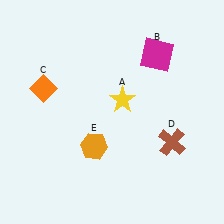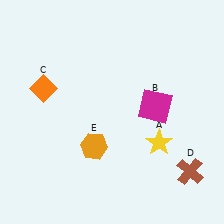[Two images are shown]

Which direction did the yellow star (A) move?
The yellow star (A) moved down.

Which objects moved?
The objects that moved are: the yellow star (A), the magenta square (B), the brown cross (D).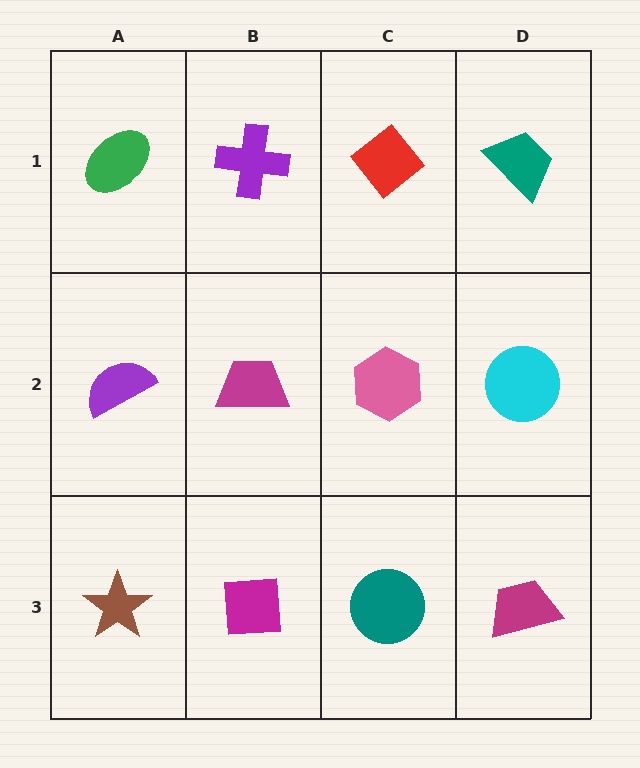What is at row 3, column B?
A magenta square.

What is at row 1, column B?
A purple cross.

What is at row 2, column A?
A purple semicircle.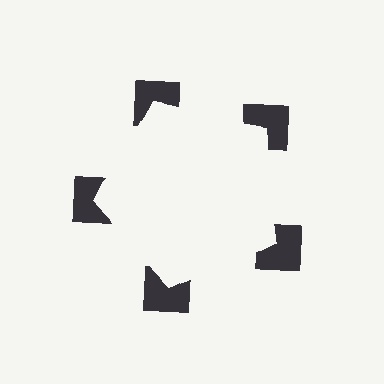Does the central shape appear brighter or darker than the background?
It typically appears slightly brighter than the background, even though no actual brightness change is drawn.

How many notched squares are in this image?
There are 5 — one at each vertex of the illusory pentagon.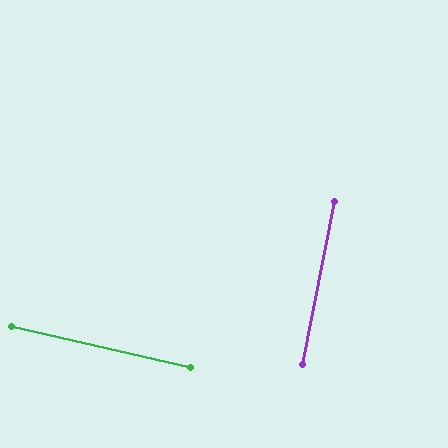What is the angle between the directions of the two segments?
Approximately 88 degrees.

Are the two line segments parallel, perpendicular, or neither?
Perpendicular — they meet at approximately 88°.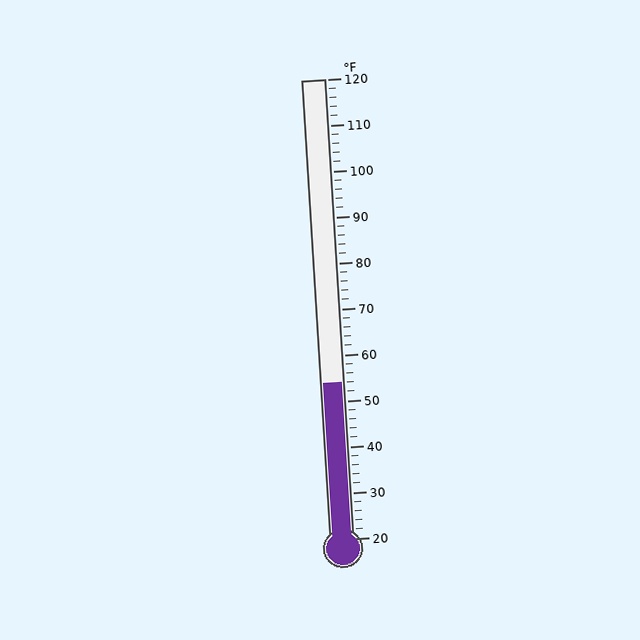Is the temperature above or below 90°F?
The temperature is below 90°F.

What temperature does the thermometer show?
The thermometer shows approximately 54°F.